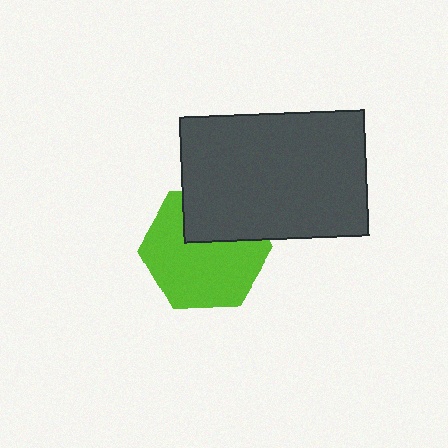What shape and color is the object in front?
The object in front is a dark gray rectangle.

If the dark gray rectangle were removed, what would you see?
You would see the complete lime hexagon.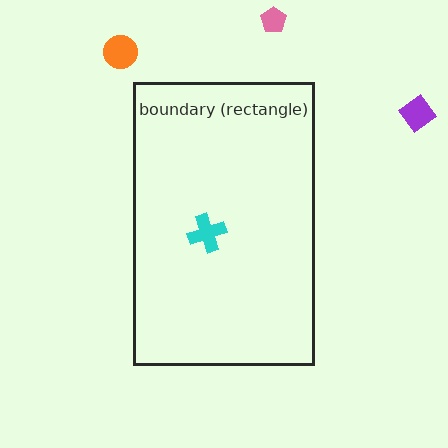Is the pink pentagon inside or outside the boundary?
Outside.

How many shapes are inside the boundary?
1 inside, 3 outside.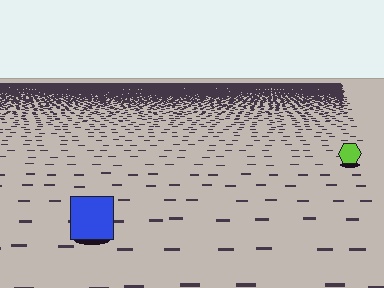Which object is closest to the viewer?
The blue square is closest. The texture marks near it are larger and more spread out.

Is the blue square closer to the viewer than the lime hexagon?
Yes. The blue square is closer — you can tell from the texture gradient: the ground texture is coarser near it.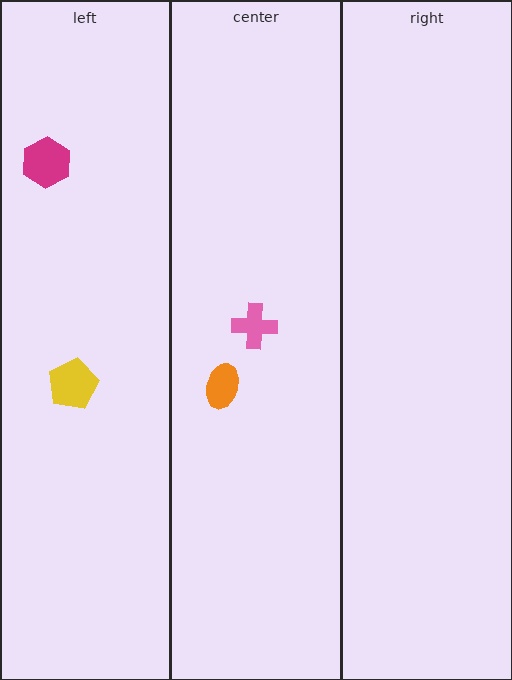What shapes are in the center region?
The orange ellipse, the pink cross.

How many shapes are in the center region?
2.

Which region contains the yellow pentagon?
The left region.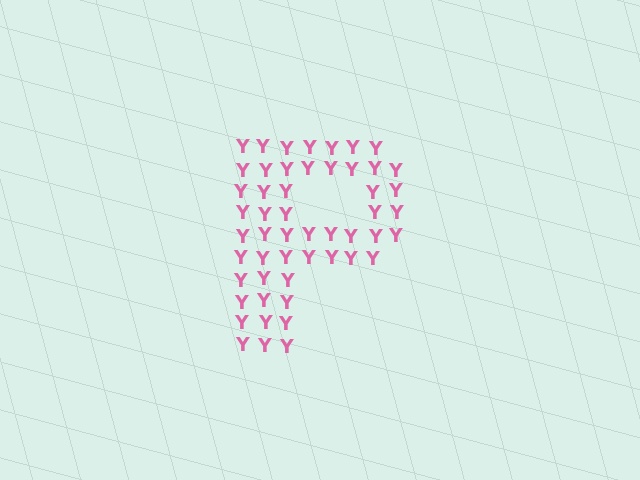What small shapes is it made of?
It is made of small letter Y's.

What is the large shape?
The large shape is the letter P.